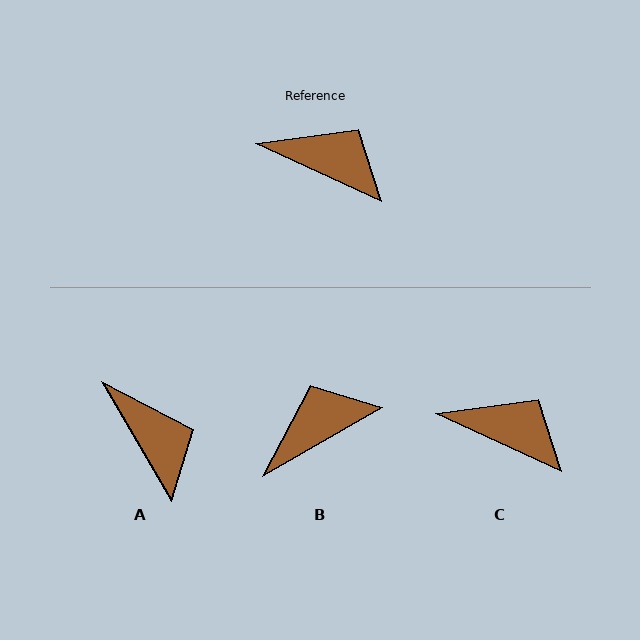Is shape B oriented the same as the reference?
No, it is off by about 54 degrees.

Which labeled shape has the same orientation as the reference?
C.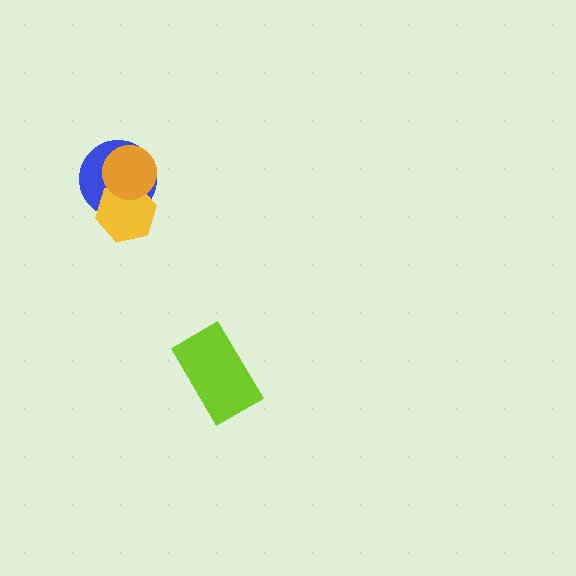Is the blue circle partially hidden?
Yes, it is partially covered by another shape.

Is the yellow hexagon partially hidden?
Yes, it is partially covered by another shape.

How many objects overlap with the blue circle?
2 objects overlap with the blue circle.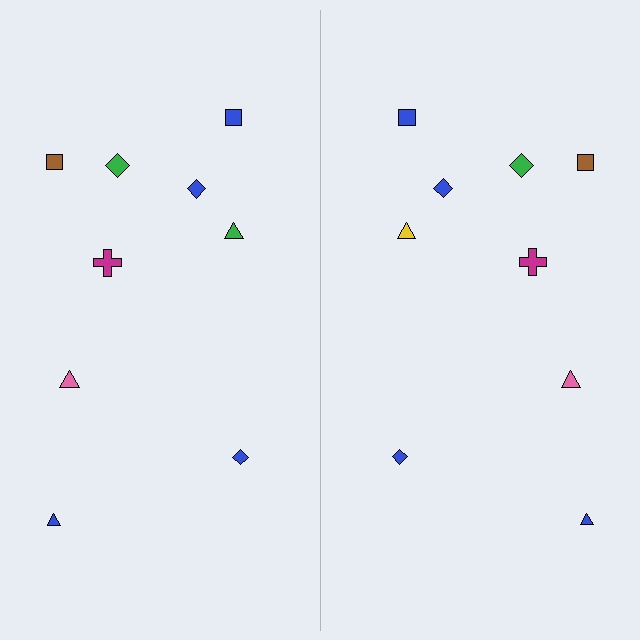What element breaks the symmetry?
The yellow triangle on the right side breaks the symmetry — its mirror counterpart is green.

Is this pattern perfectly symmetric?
No, the pattern is not perfectly symmetric. The yellow triangle on the right side breaks the symmetry — its mirror counterpart is green.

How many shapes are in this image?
There are 18 shapes in this image.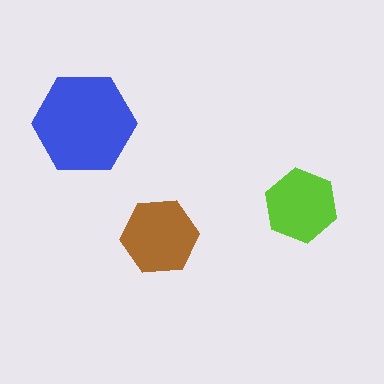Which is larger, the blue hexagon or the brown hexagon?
The blue one.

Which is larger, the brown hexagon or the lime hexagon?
The brown one.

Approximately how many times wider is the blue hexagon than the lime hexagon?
About 1.5 times wider.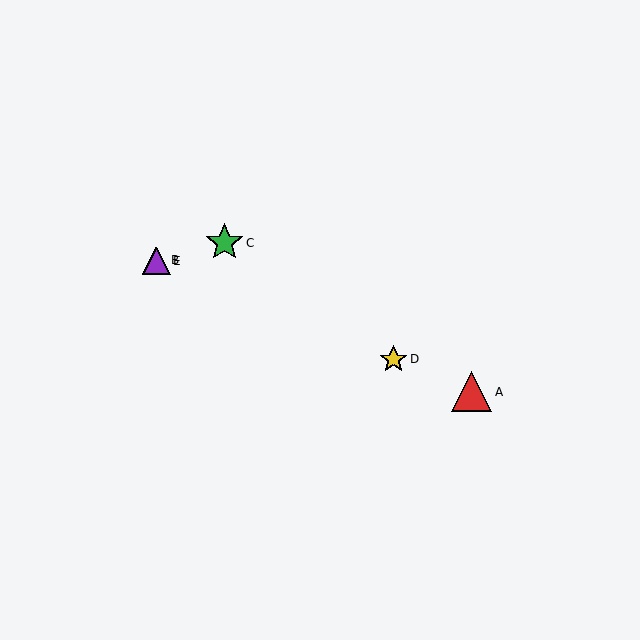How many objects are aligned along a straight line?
4 objects (A, B, D, E) are aligned along a straight line.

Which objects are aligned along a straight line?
Objects A, B, D, E are aligned along a straight line.